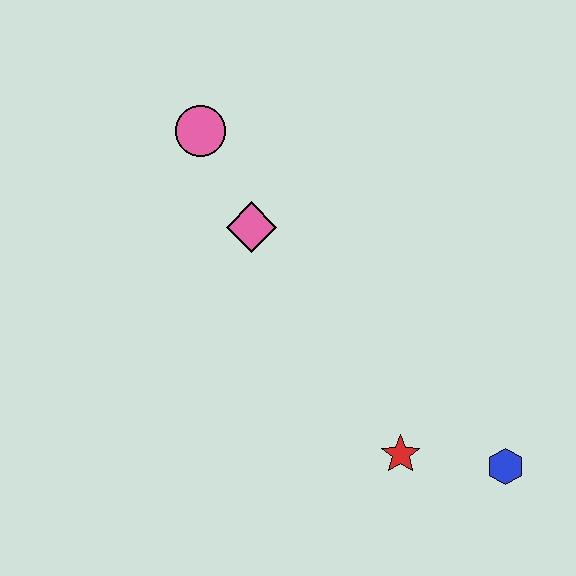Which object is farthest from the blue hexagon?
The pink circle is farthest from the blue hexagon.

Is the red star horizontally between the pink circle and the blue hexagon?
Yes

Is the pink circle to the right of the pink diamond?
No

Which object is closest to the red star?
The blue hexagon is closest to the red star.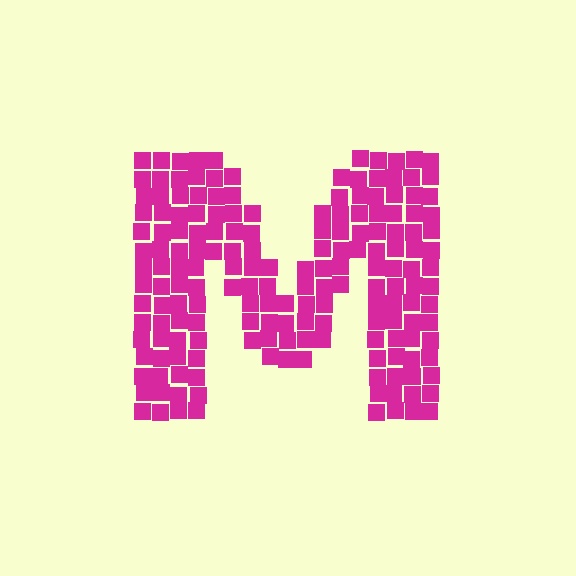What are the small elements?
The small elements are squares.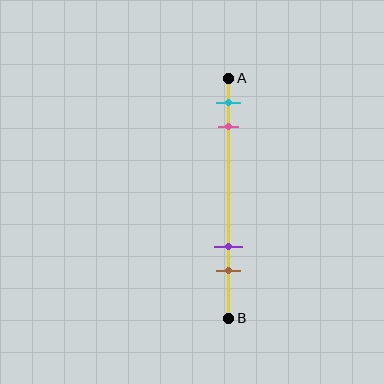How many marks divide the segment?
There are 4 marks dividing the segment.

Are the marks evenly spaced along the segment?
No, the marks are not evenly spaced.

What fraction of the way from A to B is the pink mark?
The pink mark is approximately 20% (0.2) of the way from A to B.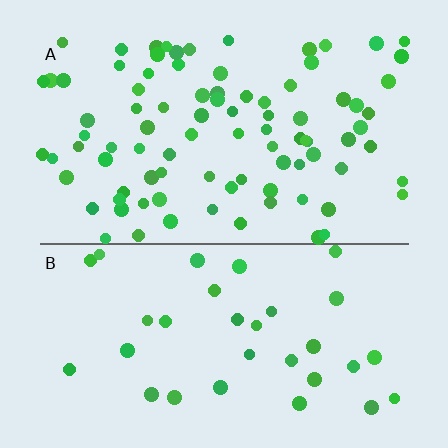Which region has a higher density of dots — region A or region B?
A (the top).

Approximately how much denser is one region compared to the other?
Approximately 2.7× — region A over region B.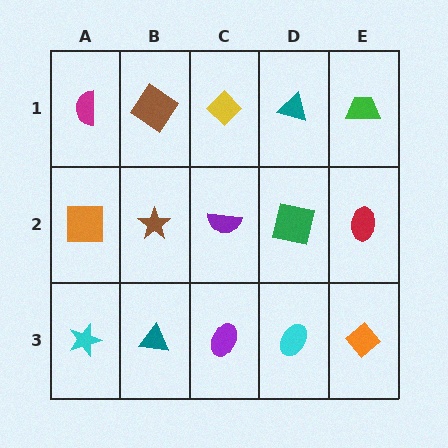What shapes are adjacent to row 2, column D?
A teal triangle (row 1, column D), a cyan ellipse (row 3, column D), a purple semicircle (row 2, column C), a red ellipse (row 2, column E).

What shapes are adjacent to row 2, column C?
A yellow diamond (row 1, column C), a purple ellipse (row 3, column C), a brown star (row 2, column B), a green square (row 2, column D).